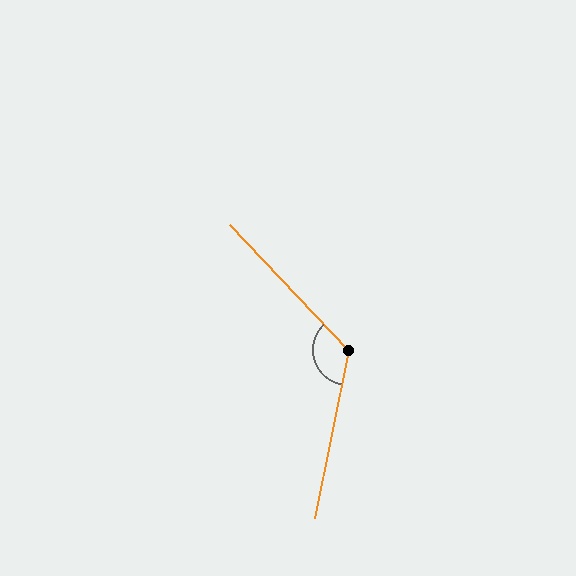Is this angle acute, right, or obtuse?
It is obtuse.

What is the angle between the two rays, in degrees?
Approximately 125 degrees.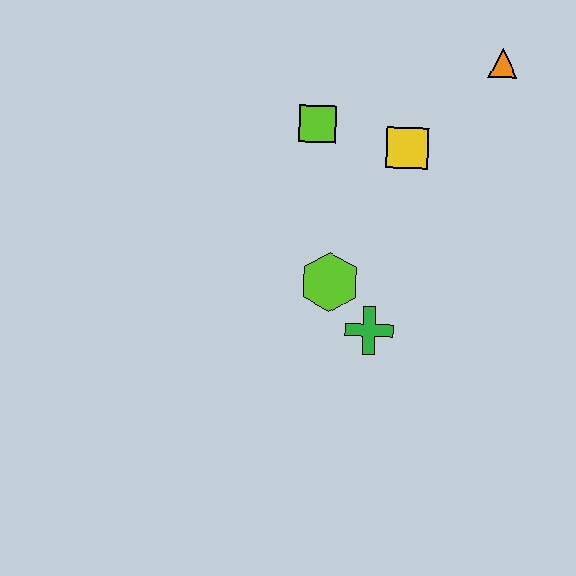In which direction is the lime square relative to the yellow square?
The lime square is to the left of the yellow square.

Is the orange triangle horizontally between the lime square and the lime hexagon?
No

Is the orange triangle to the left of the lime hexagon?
No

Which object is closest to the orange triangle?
The yellow square is closest to the orange triangle.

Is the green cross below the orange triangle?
Yes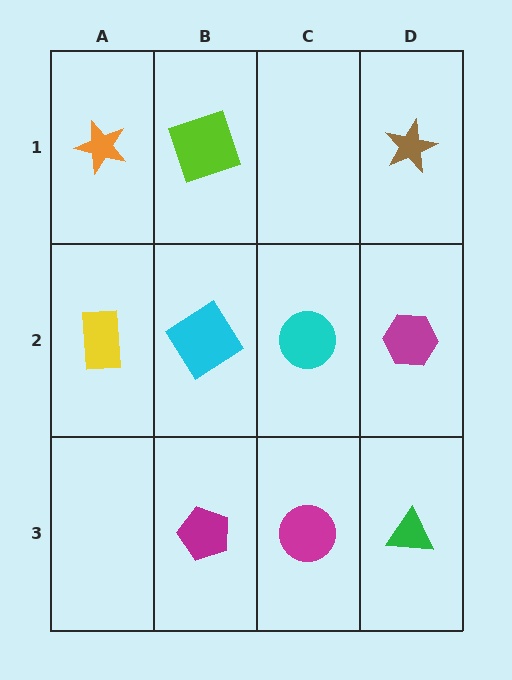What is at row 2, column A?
A yellow rectangle.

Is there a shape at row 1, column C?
No, that cell is empty.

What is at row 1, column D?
A brown star.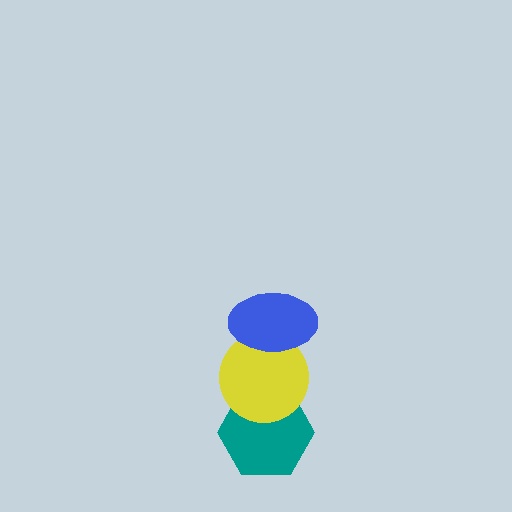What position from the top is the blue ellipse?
The blue ellipse is 1st from the top.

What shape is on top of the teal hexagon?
The yellow circle is on top of the teal hexagon.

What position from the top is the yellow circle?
The yellow circle is 2nd from the top.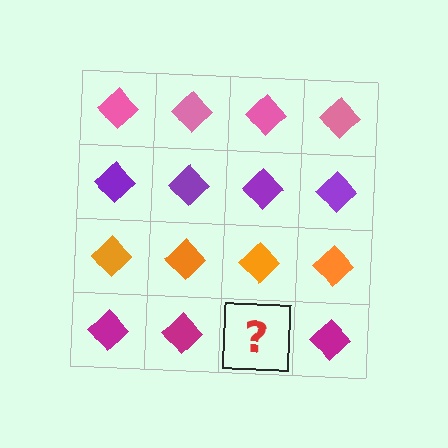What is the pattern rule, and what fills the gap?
The rule is that each row has a consistent color. The gap should be filled with a magenta diamond.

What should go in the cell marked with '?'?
The missing cell should contain a magenta diamond.